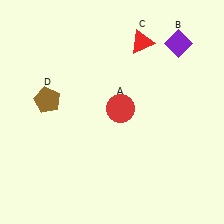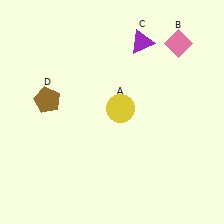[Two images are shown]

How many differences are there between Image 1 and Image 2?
There are 3 differences between the two images.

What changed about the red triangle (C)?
In Image 1, C is red. In Image 2, it changed to purple.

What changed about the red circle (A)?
In Image 1, A is red. In Image 2, it changed to yellow.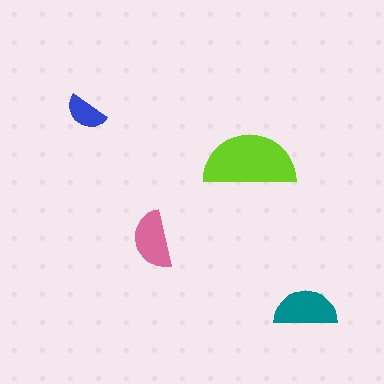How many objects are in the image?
There are 4 objects in the image.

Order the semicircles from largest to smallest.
the lime one, the teal one, the pink one, the blue one.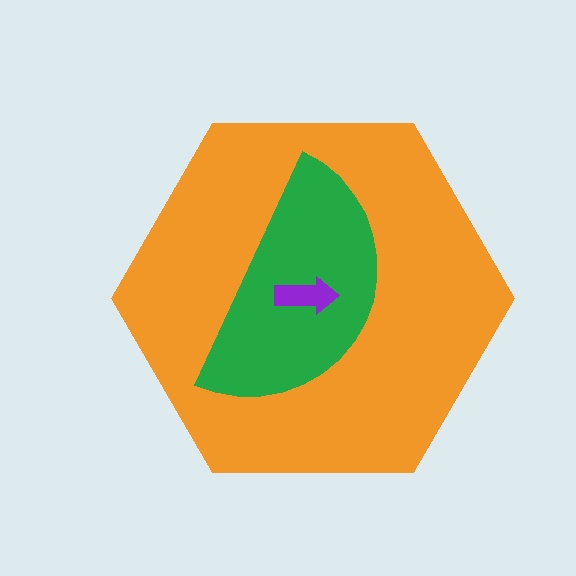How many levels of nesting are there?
3.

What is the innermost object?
The purple arrow.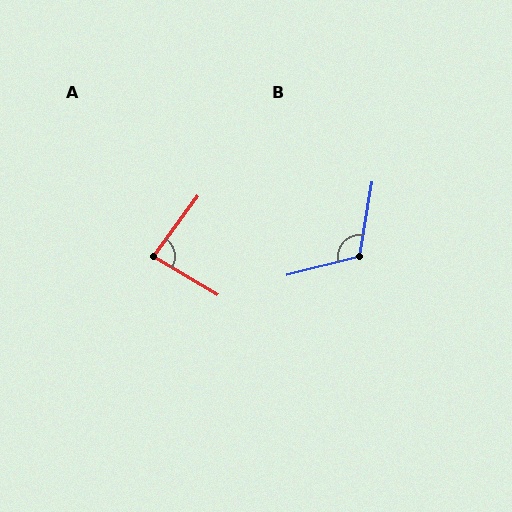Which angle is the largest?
B, at approximately 114 degrees.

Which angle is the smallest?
A, at approximately 84 degrees.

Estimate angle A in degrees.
Approximately 84 degrees.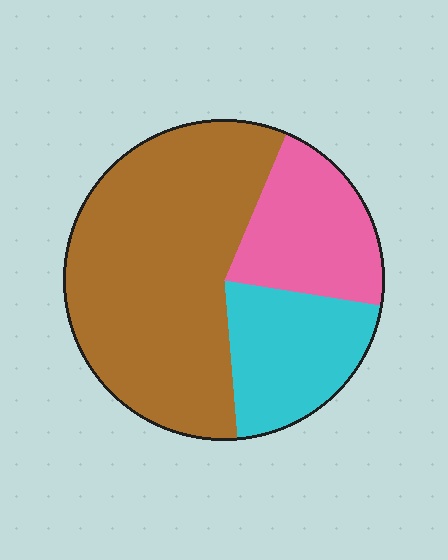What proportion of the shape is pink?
Pink takes up about one fifth (1/5) of the shape.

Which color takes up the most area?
Brown, at roughly 60%.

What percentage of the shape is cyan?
Cyan covers around 20% of the shape.